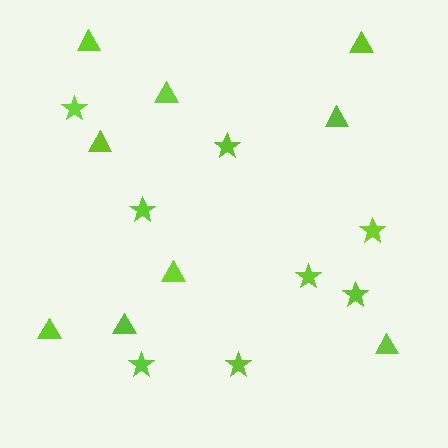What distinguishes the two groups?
There are 2 groups: one group of triangles (9) and one group of stars (8).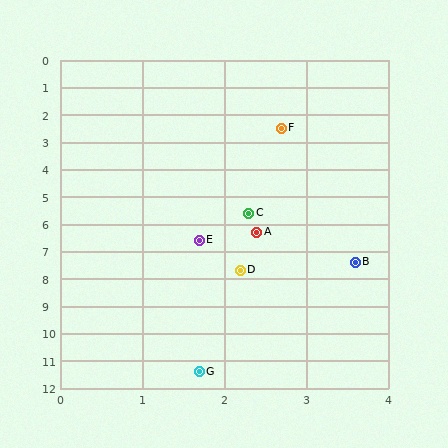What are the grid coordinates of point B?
Point B is at approximately (3.6, 7.4).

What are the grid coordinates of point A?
Point A is at approximately (2.4, 6.3).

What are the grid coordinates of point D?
Point D is at approximately (2.2, 7.7).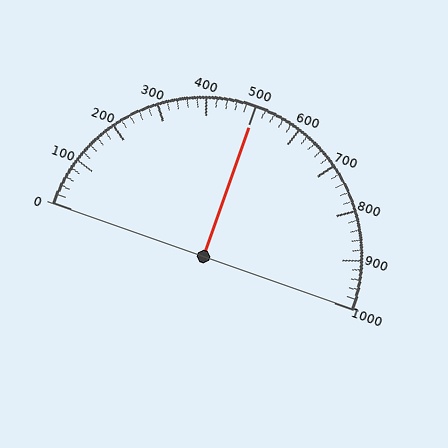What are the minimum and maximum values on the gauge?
The gauge ranges from 0 to 1000.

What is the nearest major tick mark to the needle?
The nearest major tick mark is 500.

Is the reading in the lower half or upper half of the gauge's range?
The reading is in the upper half of the range (0 to 1000).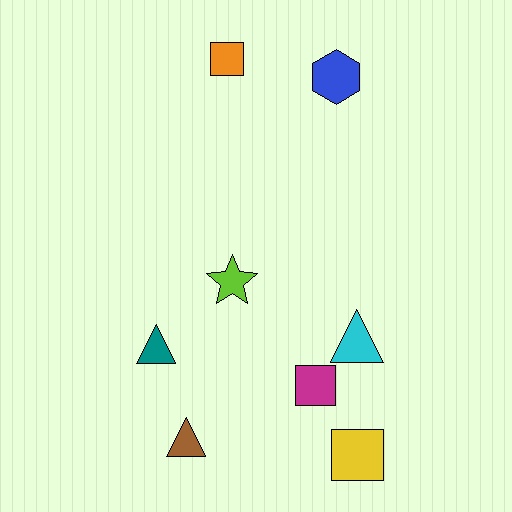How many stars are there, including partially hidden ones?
There is 1 star.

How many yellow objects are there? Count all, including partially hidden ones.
There is 1 yellow object.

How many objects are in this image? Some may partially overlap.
There are 8 objects.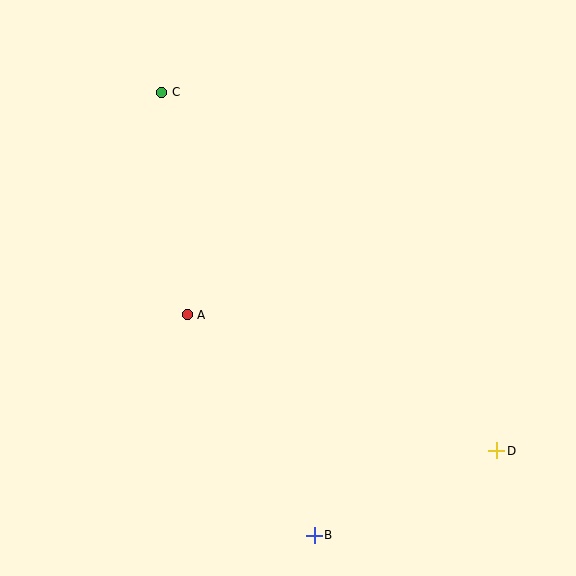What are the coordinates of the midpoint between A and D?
The midpoint between A and D is at (342, 383).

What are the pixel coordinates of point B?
Point B is at (314, 535).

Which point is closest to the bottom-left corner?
Point B is closest to the bottom-left corner.